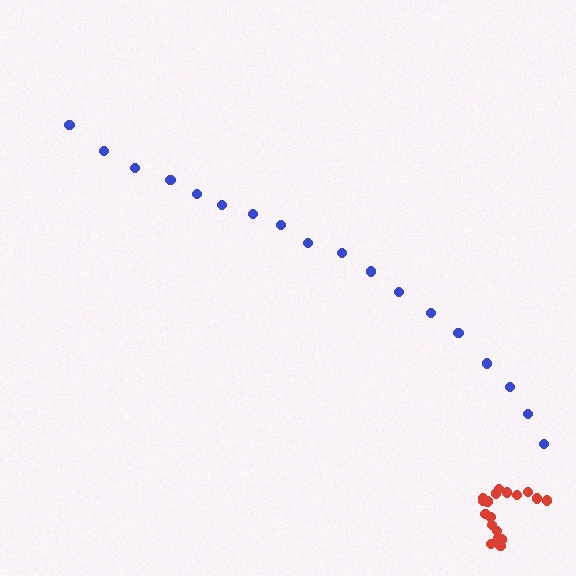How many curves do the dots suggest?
There are 2 distinct paths.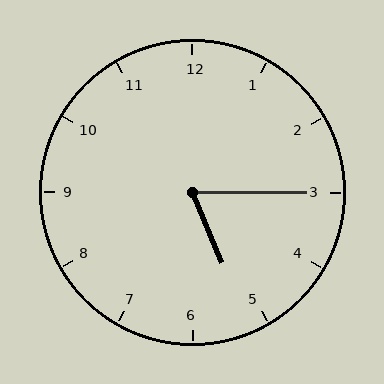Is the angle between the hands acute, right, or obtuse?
It is acute.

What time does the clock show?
5:15.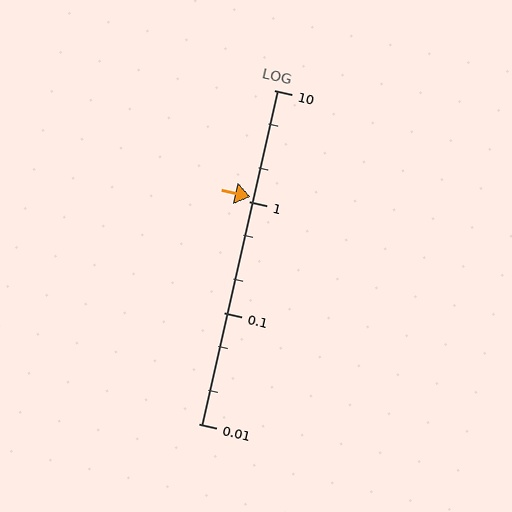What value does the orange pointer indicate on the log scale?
The pointer indicates approximately 1.1.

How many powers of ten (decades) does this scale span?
The scale spans 3 decades, from 0.01 to 10.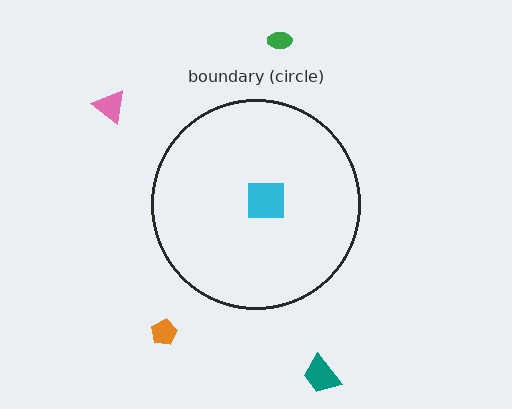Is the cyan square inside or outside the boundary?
Inside.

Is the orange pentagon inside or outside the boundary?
Outside.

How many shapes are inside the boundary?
1 inside, 4 outside.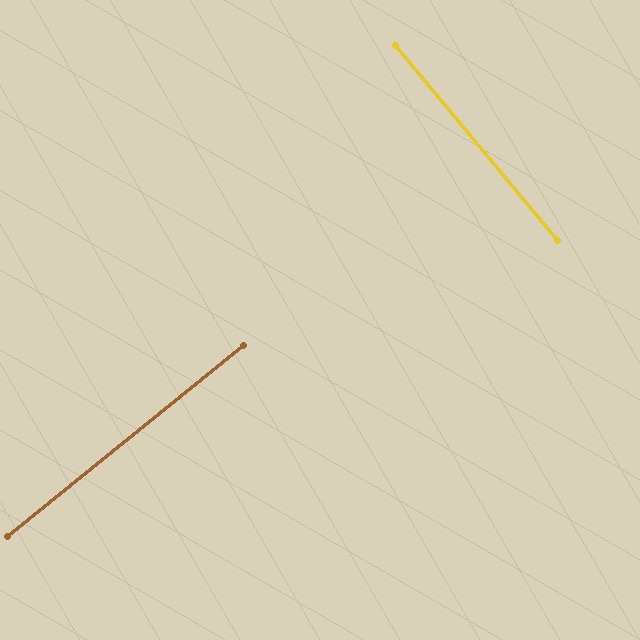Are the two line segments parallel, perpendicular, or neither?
Perpendicular — they meet at approximately 89°.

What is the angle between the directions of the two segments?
Approximately 89 degrees.